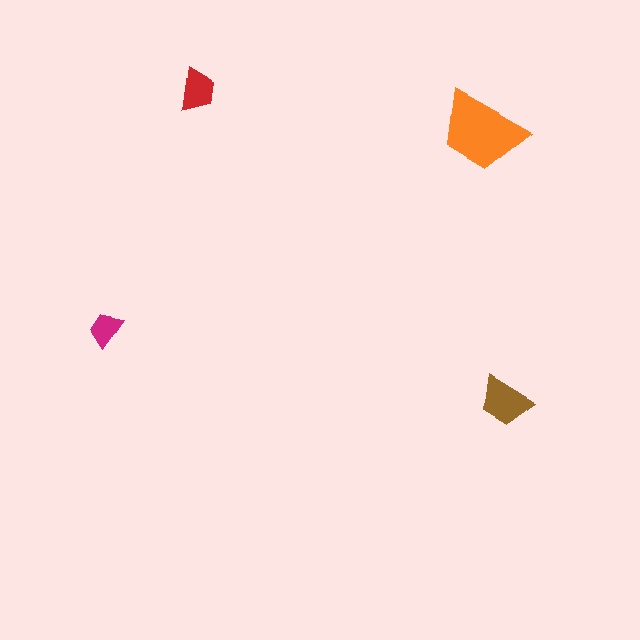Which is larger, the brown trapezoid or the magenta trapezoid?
The brown one.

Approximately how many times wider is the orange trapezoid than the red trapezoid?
About 2 times wider.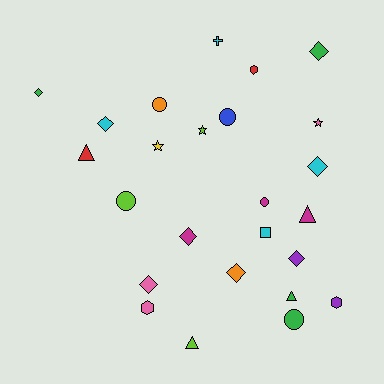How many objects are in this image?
There are 25 objects.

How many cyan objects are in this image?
There are 4 cyan objects.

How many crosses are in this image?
There is 1 cross.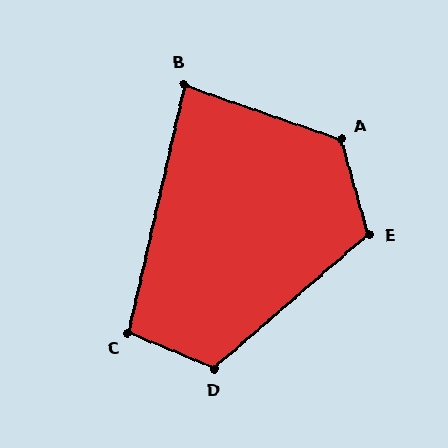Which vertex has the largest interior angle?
A, at approximately 125 degrees.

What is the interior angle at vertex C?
Approximately 100 degrees (obtuse).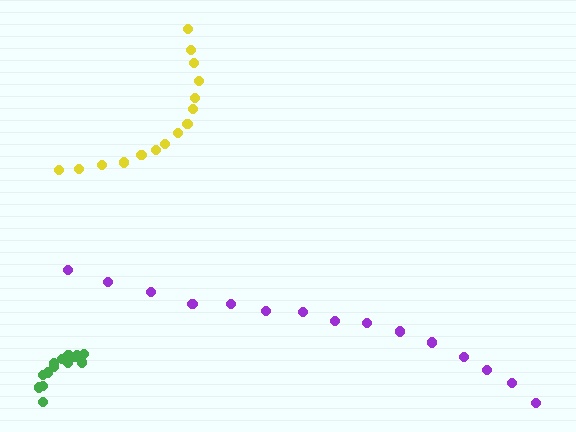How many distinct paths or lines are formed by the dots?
There are 3 distinct paths.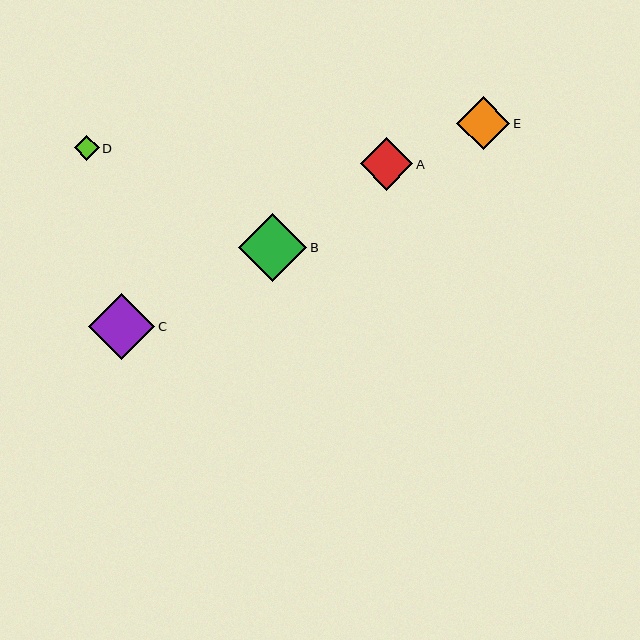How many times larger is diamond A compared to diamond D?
Diamond A is approximately 2.1 times the size of diamond D.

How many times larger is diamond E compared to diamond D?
Diamond E is approximately 2.1 times the size of diamond D.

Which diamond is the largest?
Diamond B is the largest with a size of approximately 68 pixels.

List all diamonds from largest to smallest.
From largest to smallest: B, C, E, A, D.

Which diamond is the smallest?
Diamond D is the smallest with a size of approximately 25 pixels.